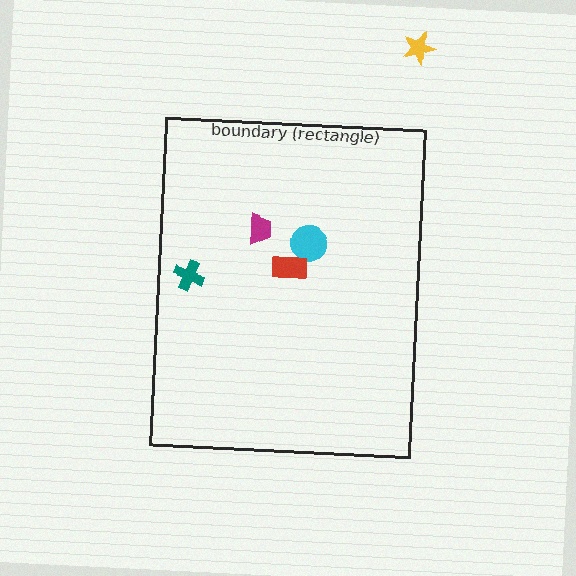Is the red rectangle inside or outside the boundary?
Inside.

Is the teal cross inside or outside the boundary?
Inside.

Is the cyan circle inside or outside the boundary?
Inside.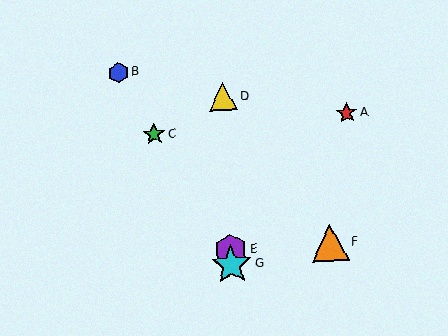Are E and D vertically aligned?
Yes, both are at x≈231.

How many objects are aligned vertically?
3 objects (D, E, G) are aligned vertically.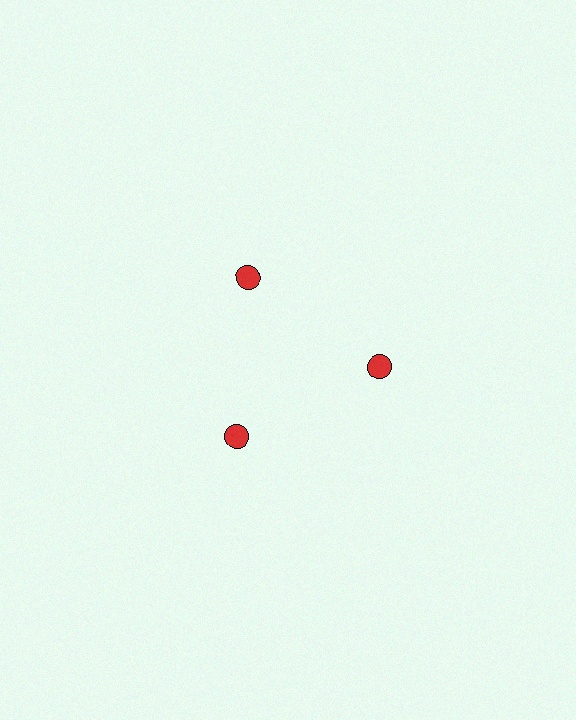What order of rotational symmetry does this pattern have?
This pattern has 3-fold rotational symmetry.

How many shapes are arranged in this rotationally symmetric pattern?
There are 3 shapes, arranged in 3 groups of 1.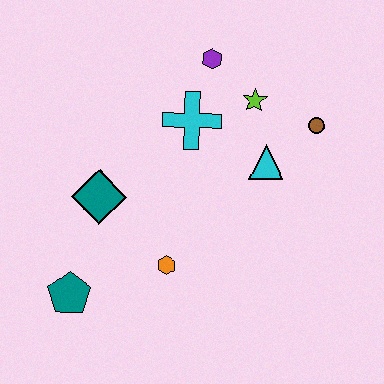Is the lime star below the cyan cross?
No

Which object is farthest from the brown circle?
The teal pentagon is farthest from the brown circle.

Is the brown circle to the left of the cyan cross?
No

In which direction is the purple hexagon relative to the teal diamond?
The purple hexagon is above the teal diamond.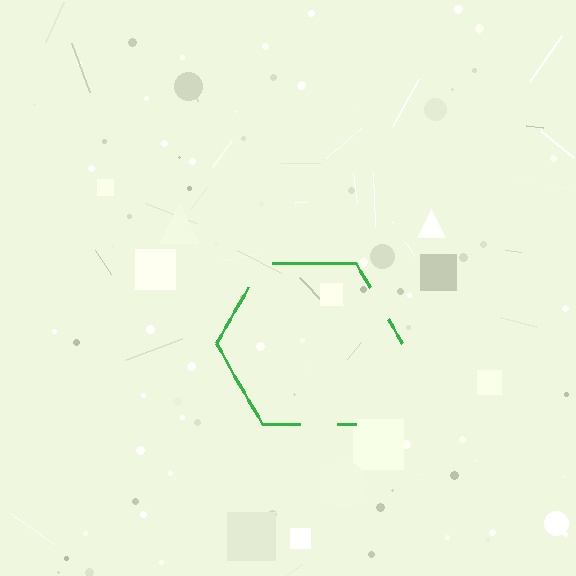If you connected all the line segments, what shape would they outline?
They would outline a hexagon.